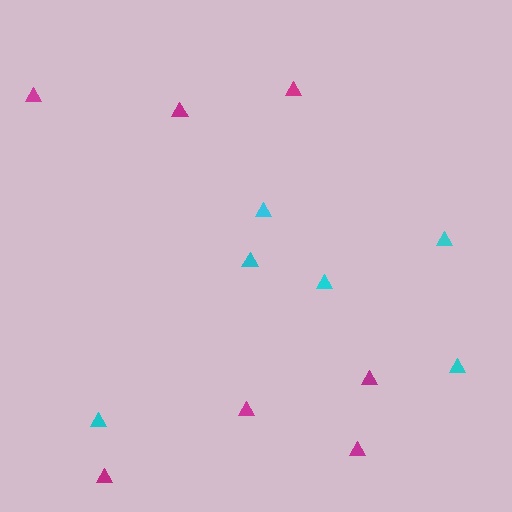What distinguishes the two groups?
There are 2 groups: one group of magenta triangles (7) and one group of cyan triangles (6).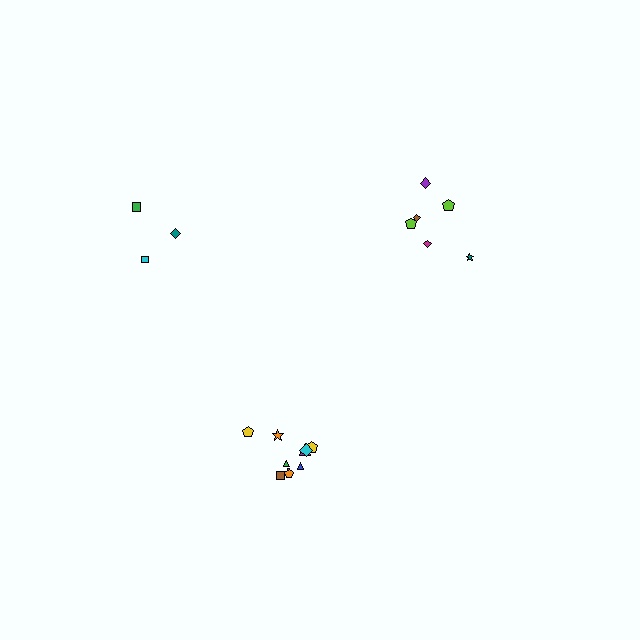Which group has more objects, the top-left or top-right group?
The top-right group.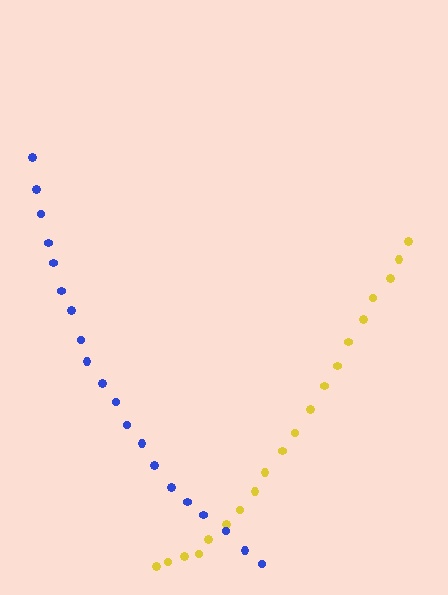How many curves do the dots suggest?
There are 2 distinct paths.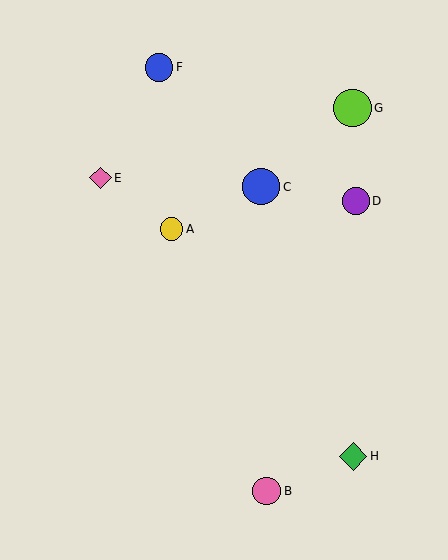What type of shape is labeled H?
Shape H is a green diamond.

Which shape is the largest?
The lime circle (labeled G) is the largest.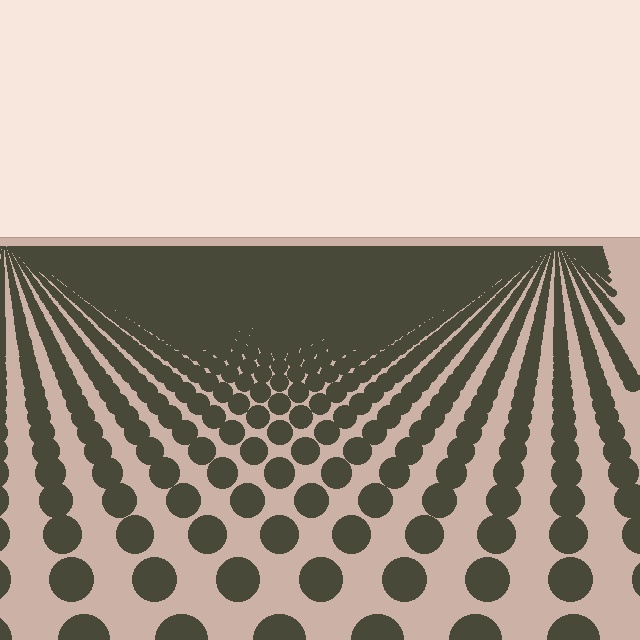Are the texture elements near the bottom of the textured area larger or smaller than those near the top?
Larger. Near the bottom, elements are closer to the viewer and appear at a bigger on-screen size.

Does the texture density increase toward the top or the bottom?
Density increases toward the top.